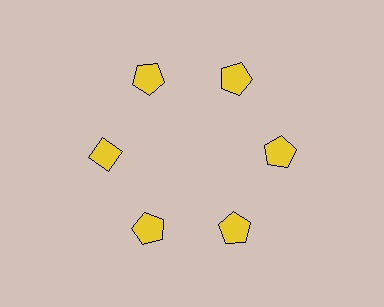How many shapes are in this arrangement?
There are 6 shapes arranged in a ring pattern.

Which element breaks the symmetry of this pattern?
The yellow diamond at roughly the 9 o'clock position breaks the symmetry. All other shapes are yellow pentagons.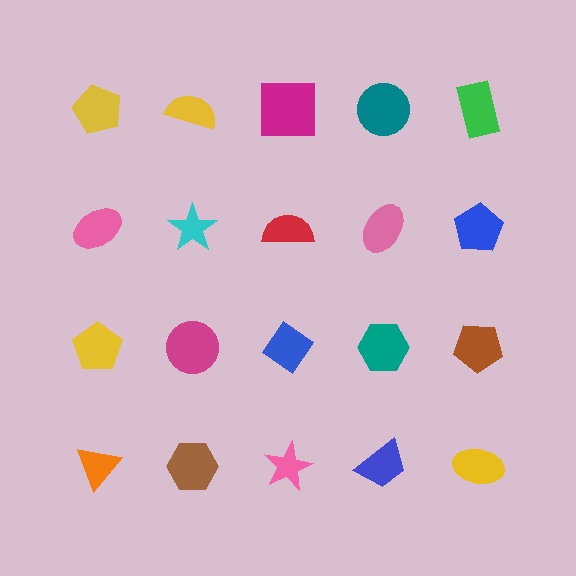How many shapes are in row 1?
5 shapes.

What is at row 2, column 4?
A pink ellipse.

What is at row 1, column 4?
A teal circle.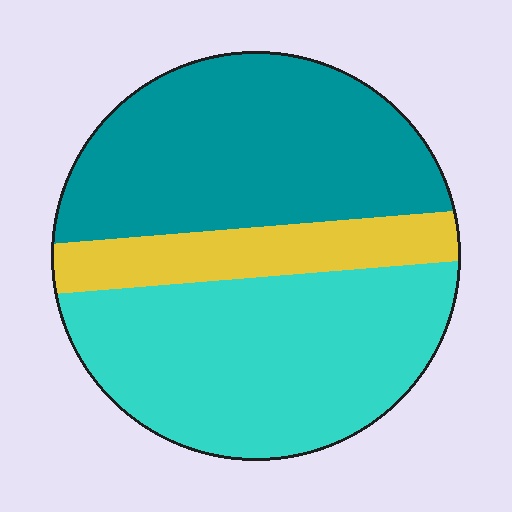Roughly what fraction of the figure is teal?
Teal takes up between a third and a half of the figure.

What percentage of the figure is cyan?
Cyan takes up about two fifths (2/5) of the figure.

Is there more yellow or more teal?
Teal.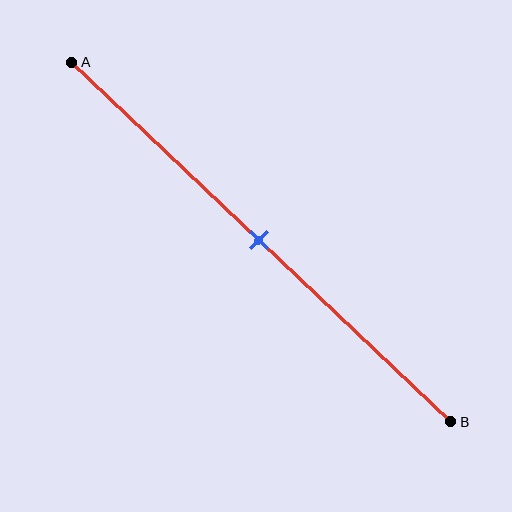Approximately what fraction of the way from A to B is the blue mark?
The blue mark is approximately 50% of the way from A to B.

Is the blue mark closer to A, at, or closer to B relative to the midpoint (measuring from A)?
The blue mark is approximately at the midpoint of segment AB.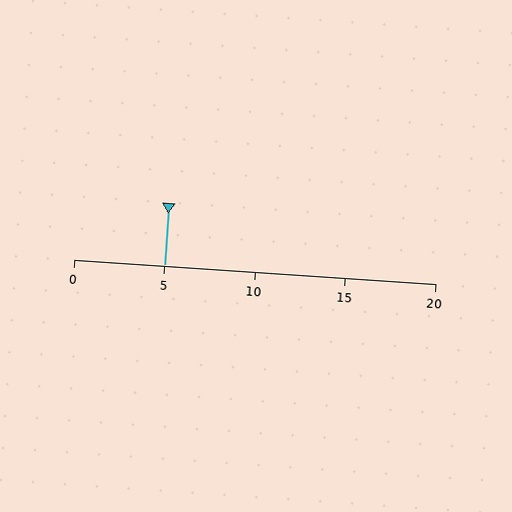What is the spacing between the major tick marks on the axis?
The major ticks are spaced 5 apart.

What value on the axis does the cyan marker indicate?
The marker indicates approximately 5.